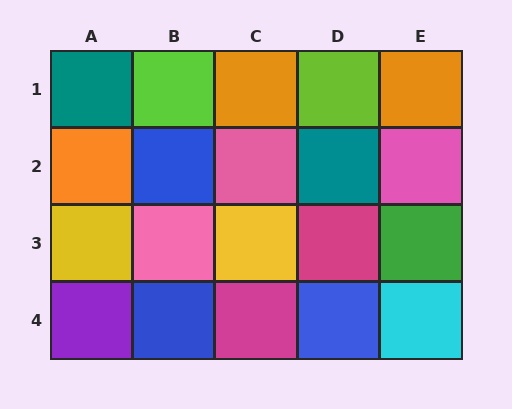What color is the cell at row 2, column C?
Pink.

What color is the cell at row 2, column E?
Pink.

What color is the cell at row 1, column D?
Lime.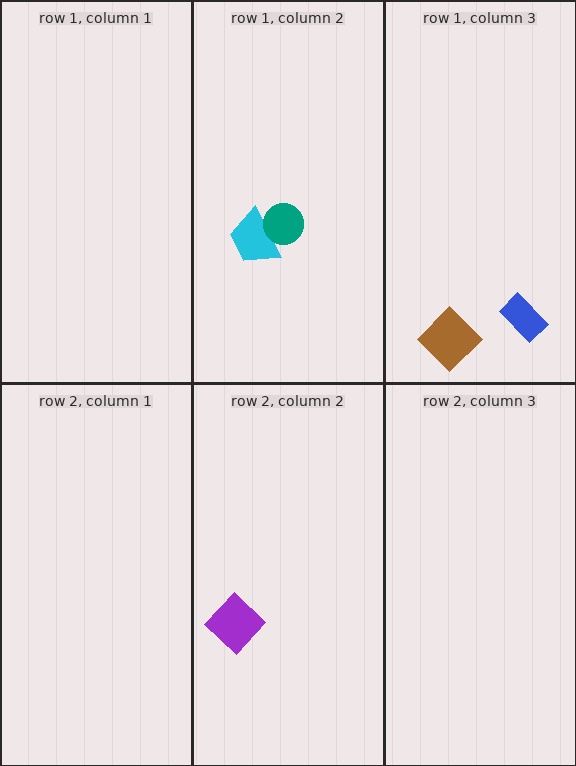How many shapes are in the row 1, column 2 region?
2.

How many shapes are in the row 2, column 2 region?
1.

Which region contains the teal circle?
The row 1, column 2 region.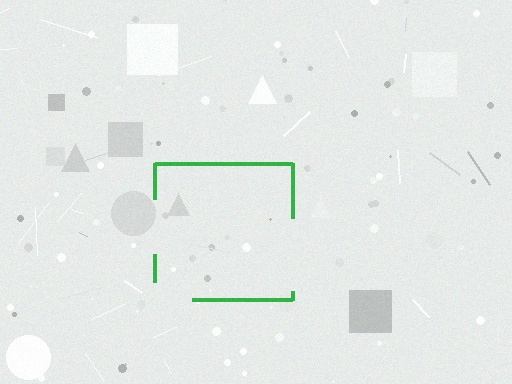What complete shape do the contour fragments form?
The contour fragments form a square.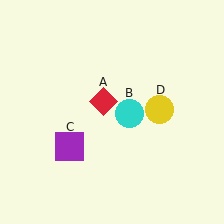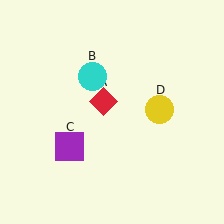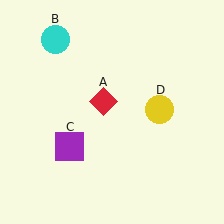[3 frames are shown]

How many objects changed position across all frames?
1 object changed position: cyan circle (object B).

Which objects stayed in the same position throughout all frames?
Red diamond (object A) and purple square (object C) and yellow circle (object D) remained stationary.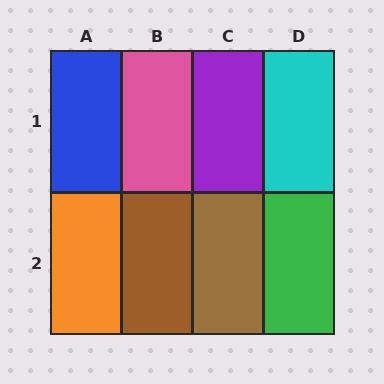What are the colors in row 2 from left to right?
Orange, brown, brown, green.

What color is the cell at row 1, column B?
Pink.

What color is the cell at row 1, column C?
Purple.